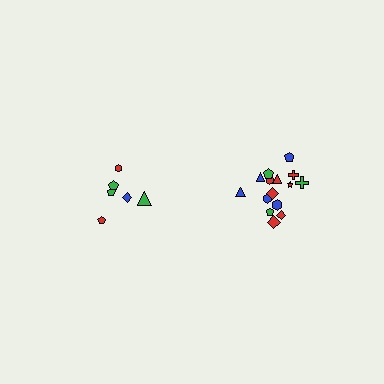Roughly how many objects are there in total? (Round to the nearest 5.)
Roughly 20 objects in total.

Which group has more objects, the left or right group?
The right group.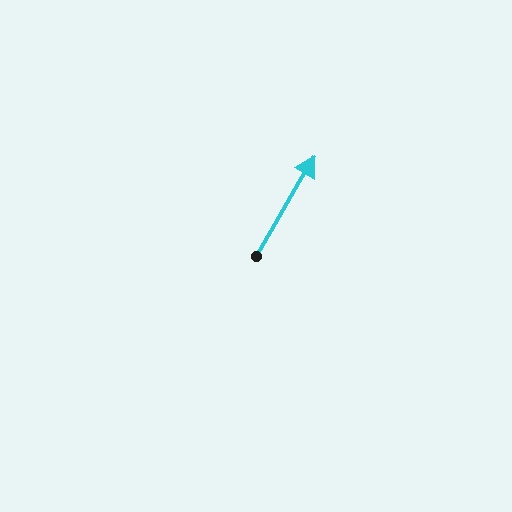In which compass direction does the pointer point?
Northeast.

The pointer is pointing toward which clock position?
Roughly 1 o'clock.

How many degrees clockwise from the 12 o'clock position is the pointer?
Approximately 30 degrees.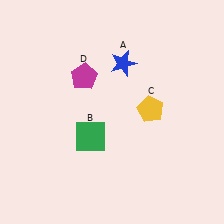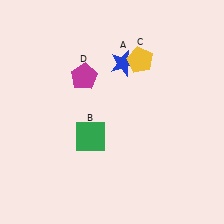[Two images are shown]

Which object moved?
The yellow pentagon (C) moved up.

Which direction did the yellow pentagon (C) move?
The yellow pentagon (C) moved up.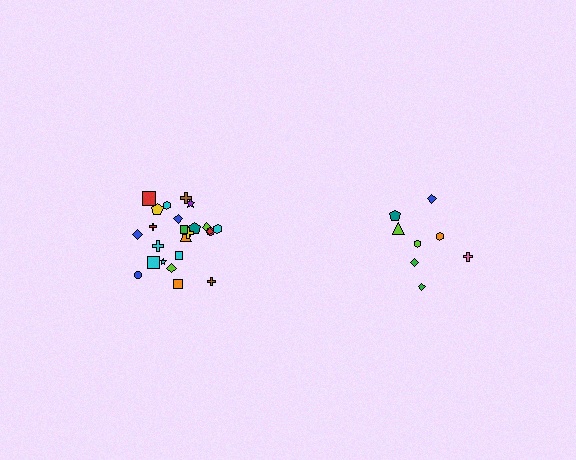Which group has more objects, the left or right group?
The left group.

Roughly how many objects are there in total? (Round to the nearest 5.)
Roughly 35 objects in total.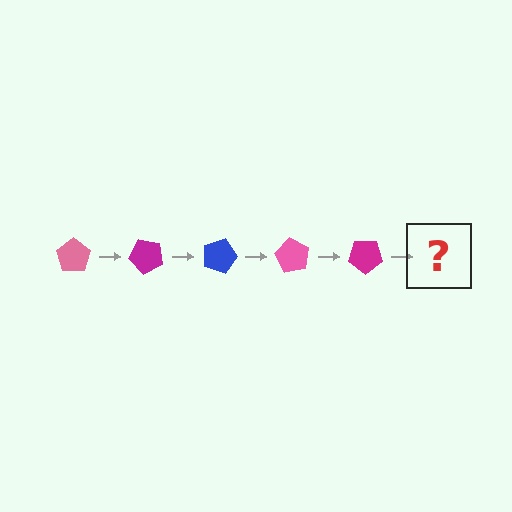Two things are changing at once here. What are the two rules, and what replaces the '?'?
The two rules are that it rotates 45 degrees each step and the color cycles through pink, magenta, and blue. The '?' should be a blue pentagon, rotated 225 degrees from the start.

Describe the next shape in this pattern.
It should be a blue pentagon, rotated 225 degrees from the start.